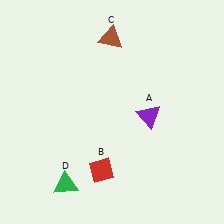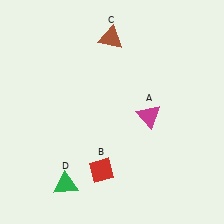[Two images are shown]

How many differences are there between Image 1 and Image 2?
There is 1 difference between the two images.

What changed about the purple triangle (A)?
In Image 1, A is purple. In Image 2, it changed to magenta.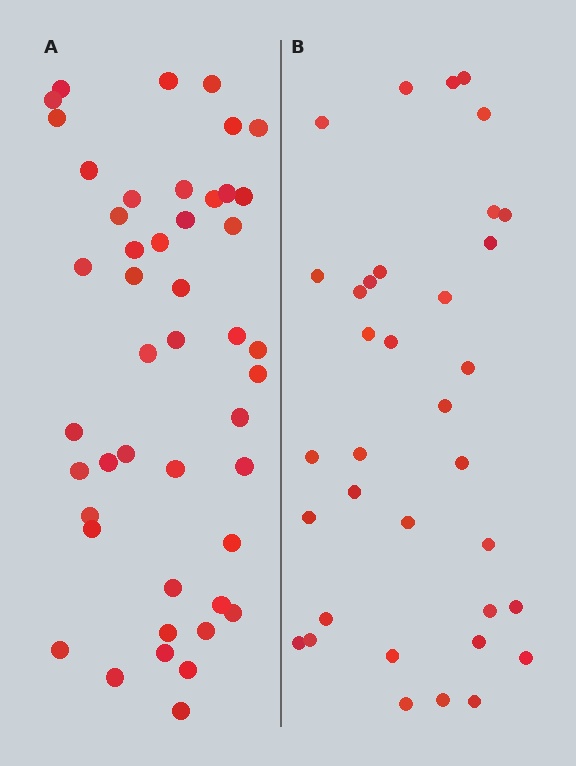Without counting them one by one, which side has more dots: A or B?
Region A (the left region) has more dots.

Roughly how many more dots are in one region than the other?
Region A has roughly 12 or so more dots than region B.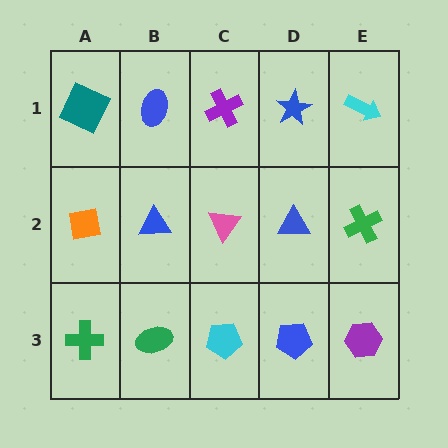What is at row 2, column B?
A blue triangle.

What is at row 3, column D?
A blue pentagon.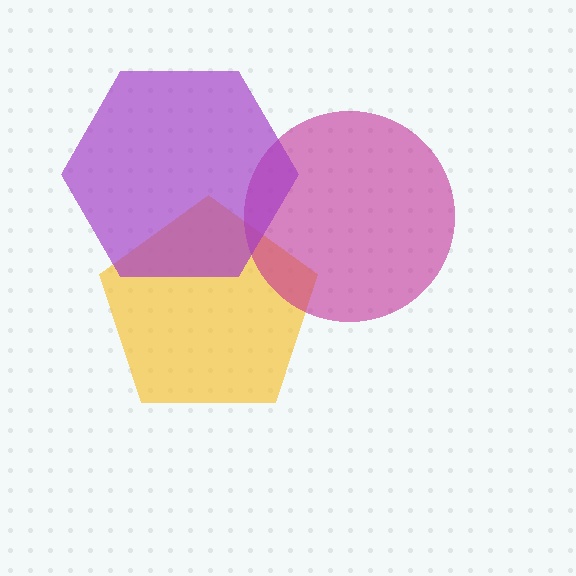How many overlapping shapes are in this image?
There are 3 overlapping shapes in the image.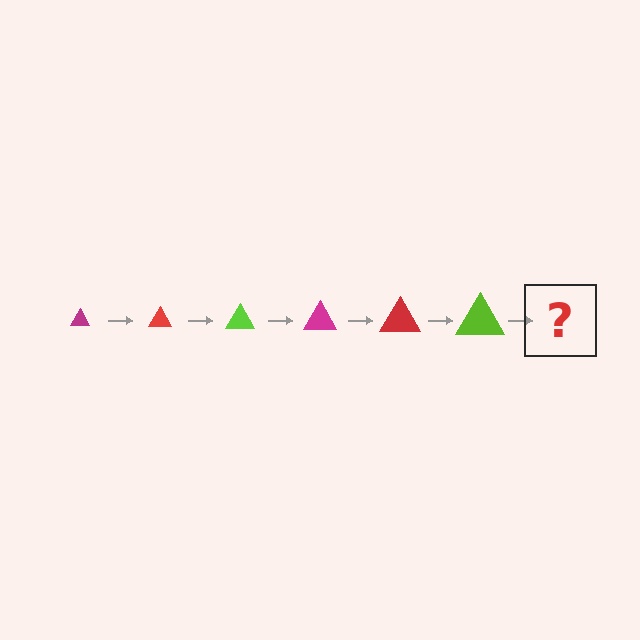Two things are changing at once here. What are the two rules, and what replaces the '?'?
The two rules are that the triangle grows larger each step and the color cycles through magenta, red, and lime. The '?' should be a magenta triangle, larger than the previous one.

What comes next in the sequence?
The next element should be a magenta triangle, larger than the previous one.